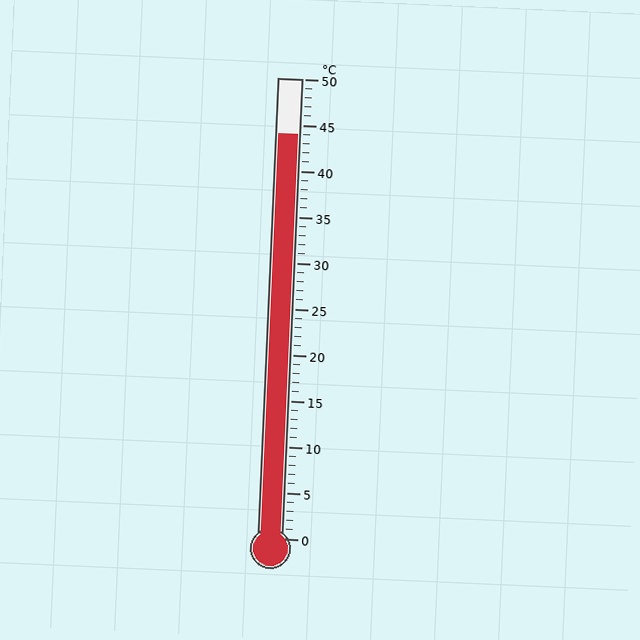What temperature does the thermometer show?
The thermometer shows approximately 44°C.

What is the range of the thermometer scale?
The thermometer scale ranges from 0°C to 50°C.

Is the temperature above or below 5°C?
The temperature is above 5°C.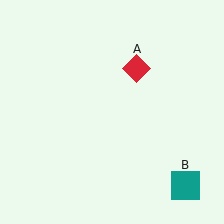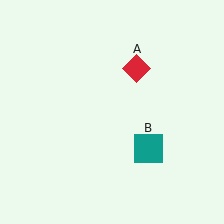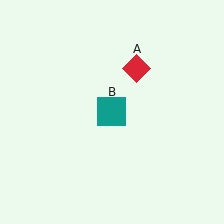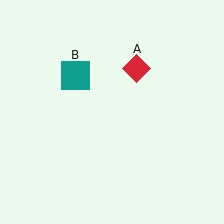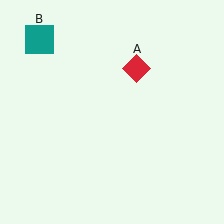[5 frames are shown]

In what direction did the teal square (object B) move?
The teal square (object B) moved up and to the left.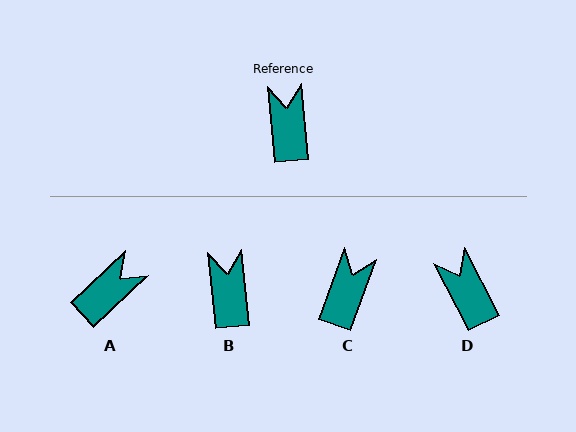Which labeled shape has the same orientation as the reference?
B.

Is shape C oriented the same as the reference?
No, it is off by about 25 degrees.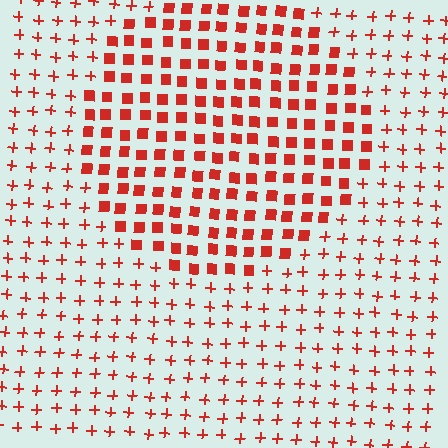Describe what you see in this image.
The image is filled with small red elements arranged in a uniform grid. A circle-shaped region contains squares, while the surrounding area contains plus signs. The boundary is defined purely by the change in element shape.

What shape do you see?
I see a circle.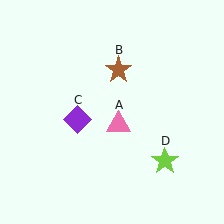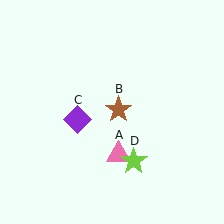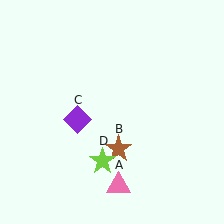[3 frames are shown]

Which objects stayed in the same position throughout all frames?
Purple diamond (object C) remained stationary.